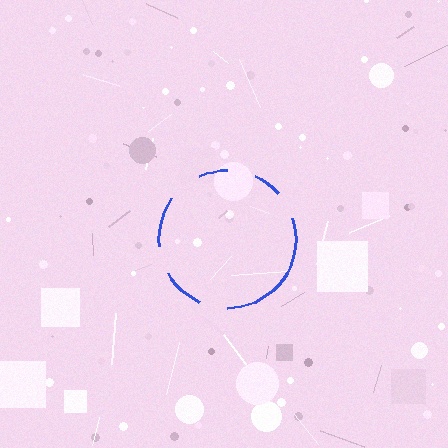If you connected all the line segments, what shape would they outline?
They would outline a circle.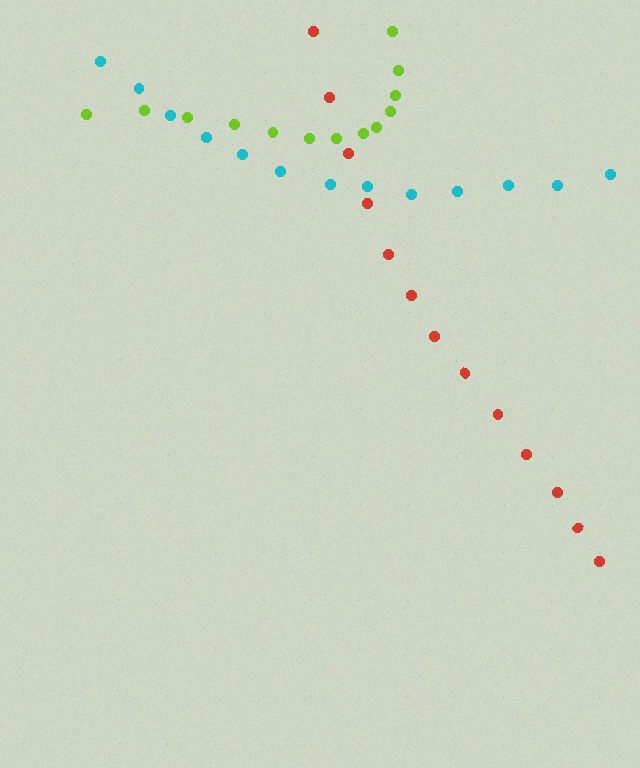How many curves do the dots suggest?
There are 3 distinct paths.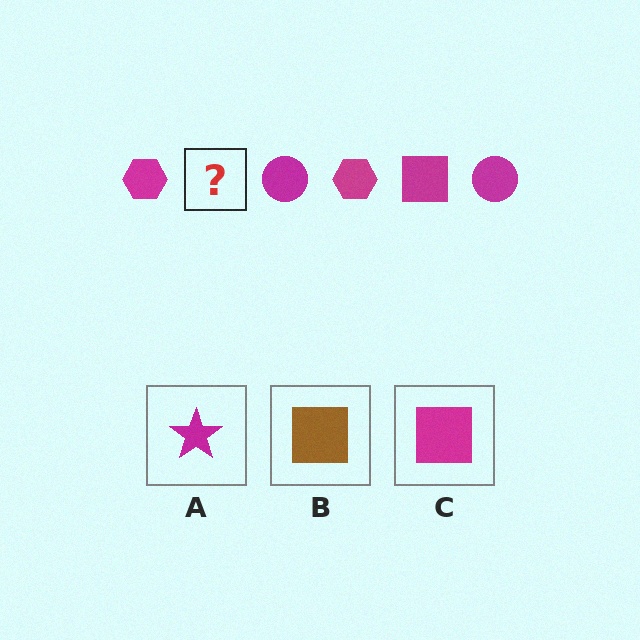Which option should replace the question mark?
Option C.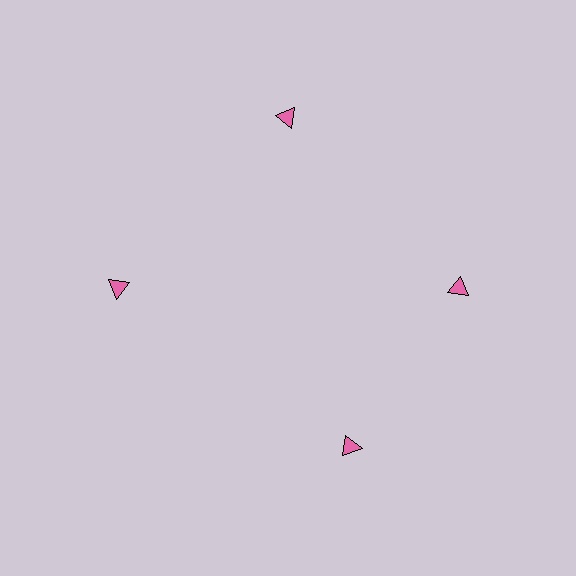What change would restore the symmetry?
The symmetry would be restored by rotating it back into even spacing with its neighbors so that all 4 triangles sit at equal angles and equal distance from the center.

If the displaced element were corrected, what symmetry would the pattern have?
It would have 4-fold rotational symmetry — the pattern would map onto itself every 90 degrees.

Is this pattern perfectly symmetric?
No. The 4 pink triangles are arranged in a ring, but one element near the 6 o'clock position is rotated out of alignment along the ring, breaking the 4-fold rotational symmetry.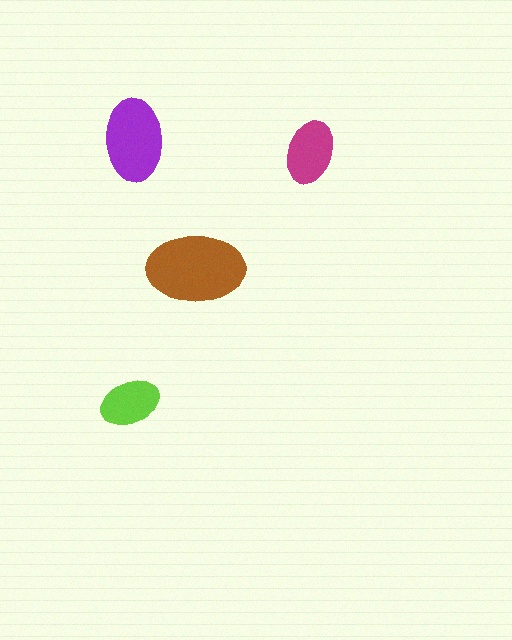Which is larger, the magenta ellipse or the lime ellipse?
The magenta one.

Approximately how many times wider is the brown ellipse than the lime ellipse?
About 1.5 times wider.